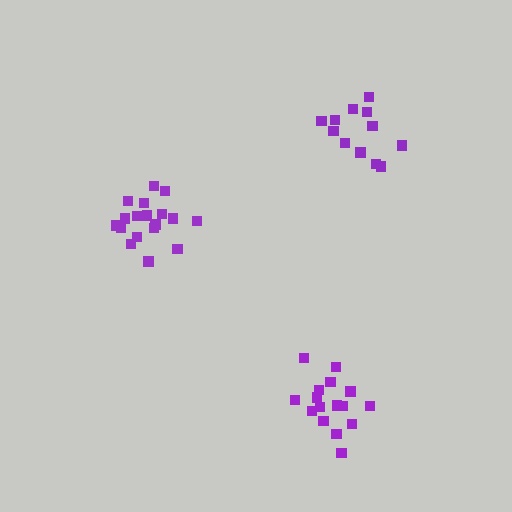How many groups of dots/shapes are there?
There are 3 groups.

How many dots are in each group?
Group 1: 16 dots, Group 2: 18 dots, Group 3: 12 dots (46 total).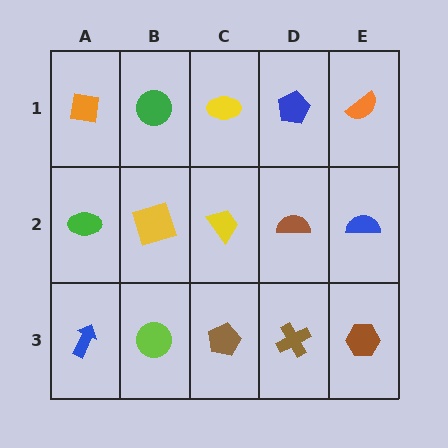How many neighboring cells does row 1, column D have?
3.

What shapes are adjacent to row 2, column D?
A blue pentagon (row 1, column D), a brown cross (row 3, column D), a yellow trapezoid (row 2, column C), a blue semicircle (row 2, column E).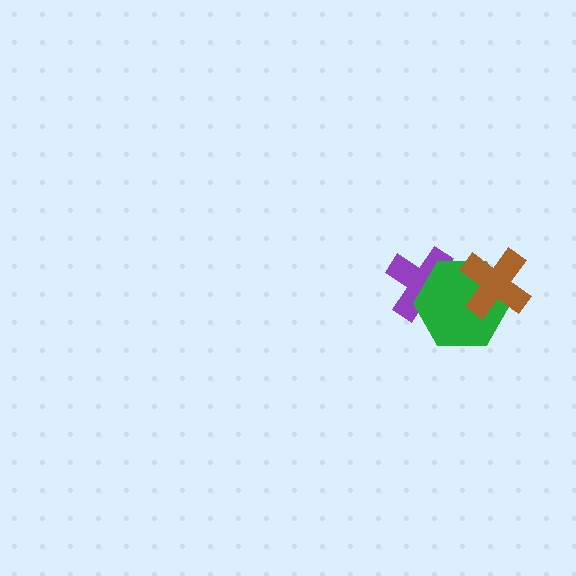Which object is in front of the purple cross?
The green hexagon is in front of the purple cross.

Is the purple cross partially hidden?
Yes, it is partially covered by another shape.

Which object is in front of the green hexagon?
The brown cross is in front of the green hexagon.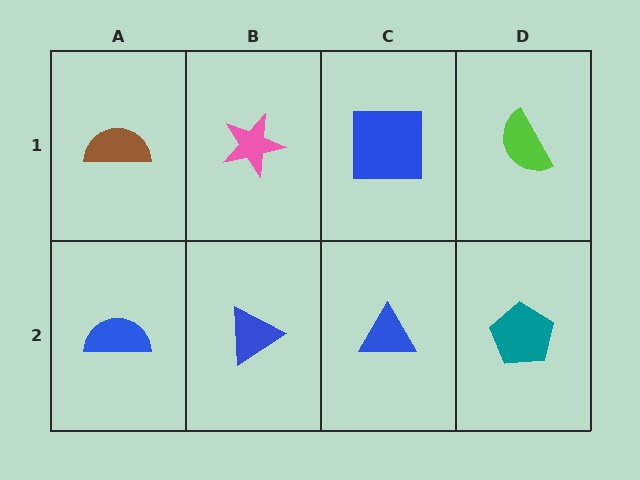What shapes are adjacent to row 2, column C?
A blue square (row 1, column C), a blue triangle (row 2, column B), a teal pentagon (row 2, column D).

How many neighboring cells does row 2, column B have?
3.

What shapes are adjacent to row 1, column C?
A blue triangle (row 2, column C), a pink star (row 1, column B), a lime semicircle (row 1, column D).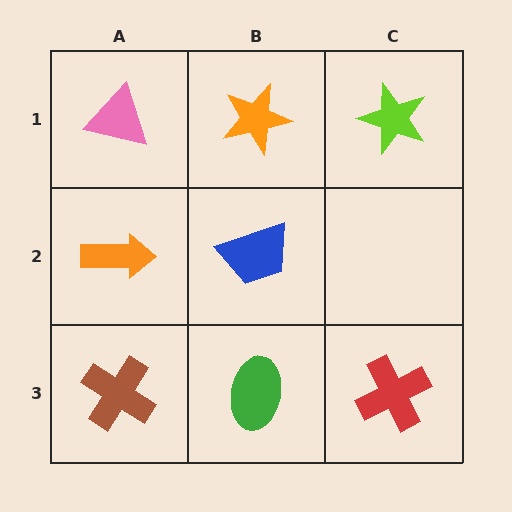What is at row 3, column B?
A green ellipse.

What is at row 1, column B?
An orange star.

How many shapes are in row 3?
3 shapes.